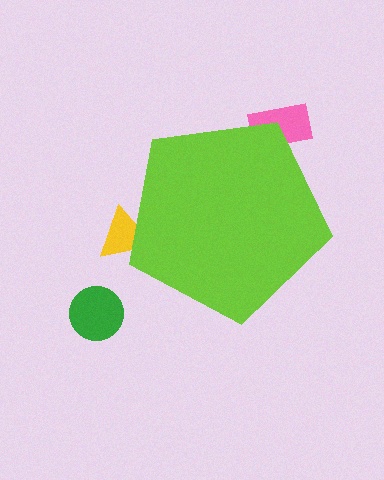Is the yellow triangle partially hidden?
Yes, the yellow triangle is partially hidden behind the lime pentagon.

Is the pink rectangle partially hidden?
Yes, the pink rectangle is partially hidden behind the lime pentagon.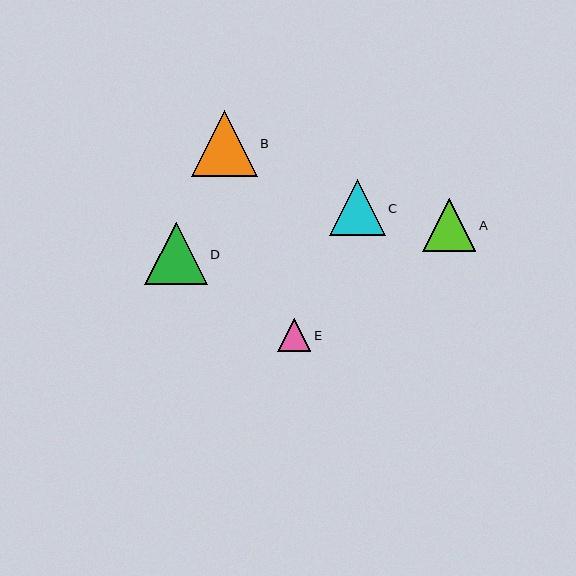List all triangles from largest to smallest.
From largest to smallest: B, D, C, A, E.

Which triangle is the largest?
Triangle B is the largest with a size of approximately 65 pixels.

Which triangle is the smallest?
Triangle E is the smallest with a size of approximately 33 pixels.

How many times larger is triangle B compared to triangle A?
Triangle B is approximately 1.2 times the size of triangle A.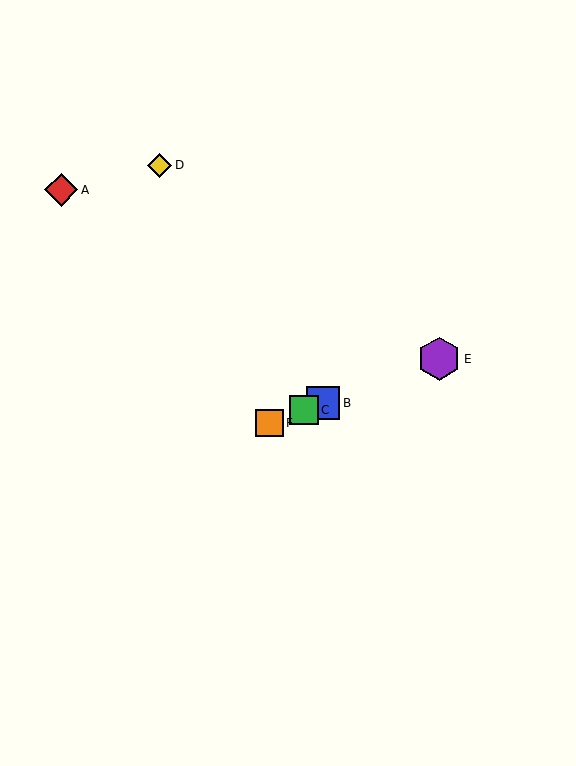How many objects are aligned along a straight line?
4 objects (B, C, E, F) are aligned along a straight line.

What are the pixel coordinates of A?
Object A is at (61, 190).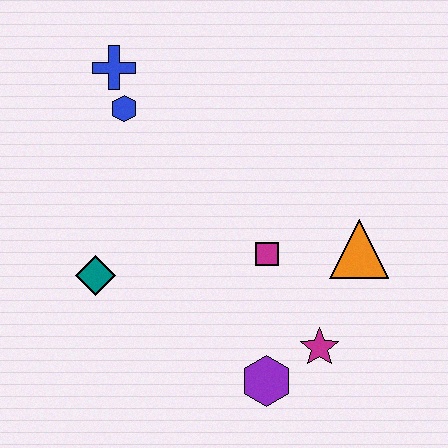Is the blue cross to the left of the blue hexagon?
Yes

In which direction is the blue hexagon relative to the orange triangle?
The blue hexagon is to the left of the orange triangle.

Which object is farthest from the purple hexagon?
The blue cross is farthest from the purple hexagon.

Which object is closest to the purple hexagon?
The magenta star is closest to the purple hexagon.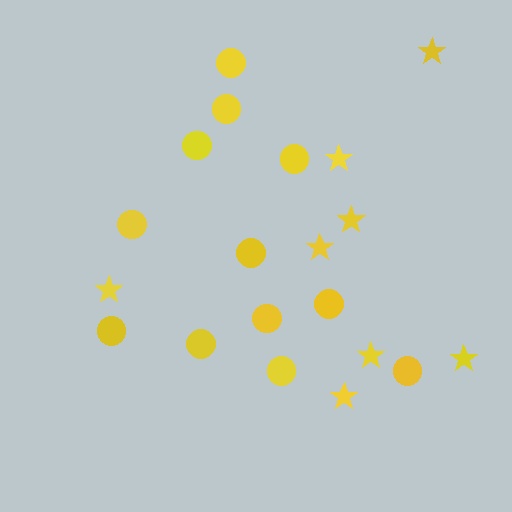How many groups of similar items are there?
There are 2 groups: one group of circles (12) and one group of stars (8).